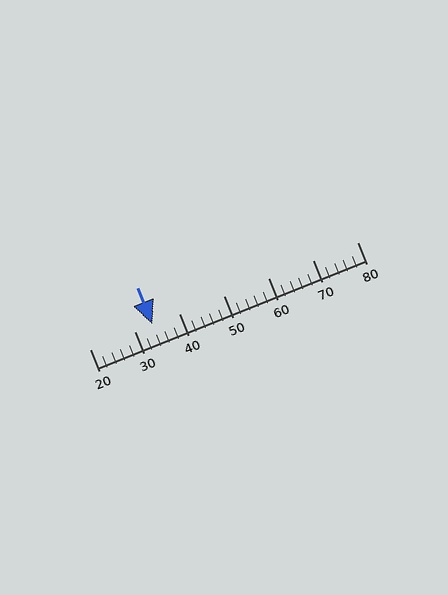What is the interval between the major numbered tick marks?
The major tick marks are spaced 10 units apart.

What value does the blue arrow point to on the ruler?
The blue arrow points to approximately 34.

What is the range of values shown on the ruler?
The ruler shows values from 20 to 80.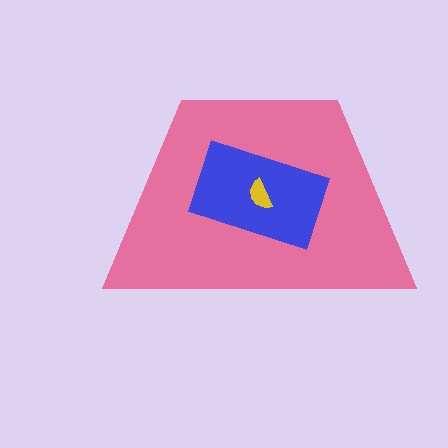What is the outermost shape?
The pink trapezoid.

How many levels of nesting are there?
3.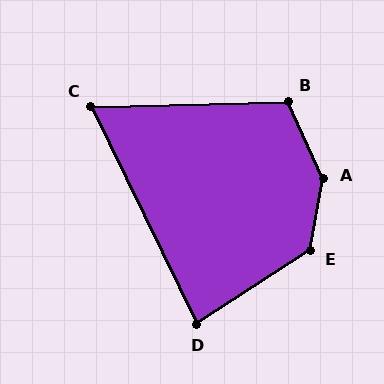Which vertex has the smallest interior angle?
C, at approximately 66 degrees.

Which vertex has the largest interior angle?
A, at approximately 145 degrees.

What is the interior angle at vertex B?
Approximately 113 degrees (obtuse).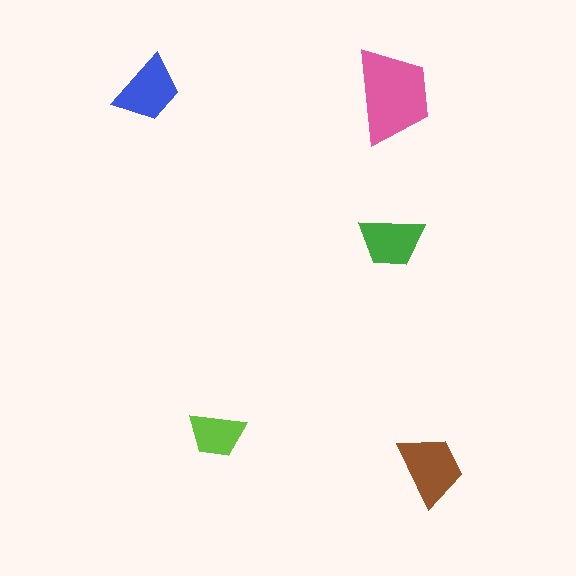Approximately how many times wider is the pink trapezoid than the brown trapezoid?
About 1.5 times wider.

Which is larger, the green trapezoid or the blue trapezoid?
The blue one.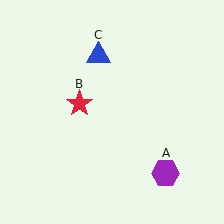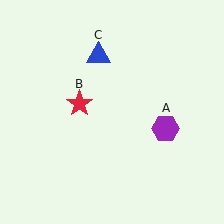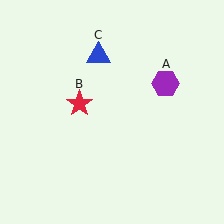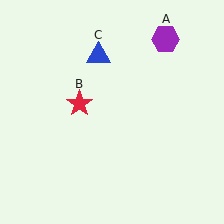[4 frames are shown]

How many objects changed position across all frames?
1 object changed position: purple hexagon (object A).